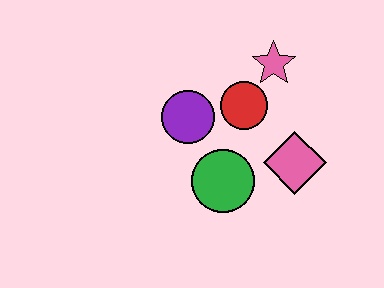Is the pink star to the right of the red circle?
Yes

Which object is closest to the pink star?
The red circle is closest to the pink star.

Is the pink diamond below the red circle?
Yes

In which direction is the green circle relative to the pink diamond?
The green circle is to the left of the pink diamond.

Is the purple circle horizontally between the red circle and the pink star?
No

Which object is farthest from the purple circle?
The pink diamond is farthest from the purple circle.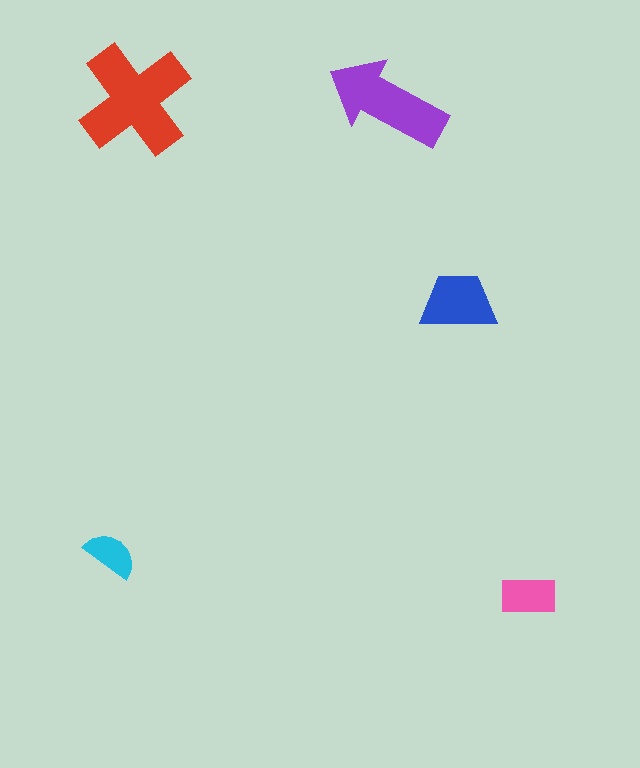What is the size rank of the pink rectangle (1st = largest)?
4th.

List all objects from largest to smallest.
The red cross, the purple arrow, the blue trapezoid, the pink rectangle, the cyan semicircle.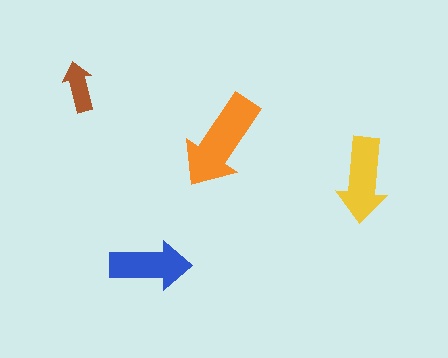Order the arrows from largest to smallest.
the orange one, the yellow one, the blue one, the brown one.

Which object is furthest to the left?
The brown arrow is leftmost.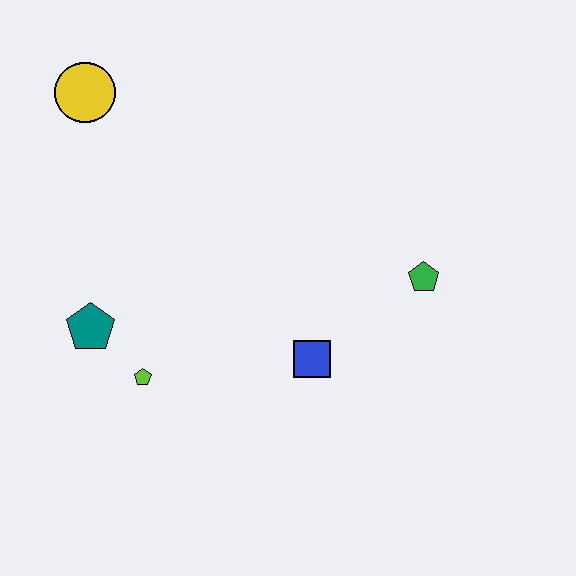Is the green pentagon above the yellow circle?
No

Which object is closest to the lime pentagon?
The teal pentagon is closest to the lime pentagon.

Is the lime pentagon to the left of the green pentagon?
Yes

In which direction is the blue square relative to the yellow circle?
The blue square is below the yellow circle.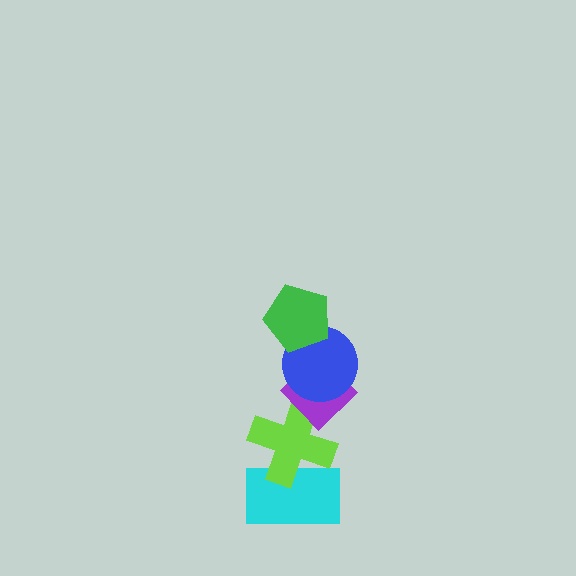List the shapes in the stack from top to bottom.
From top to bottom: the green pentagon, the blue circle, the purple diamond, the lime cross, the cyan rectangle.